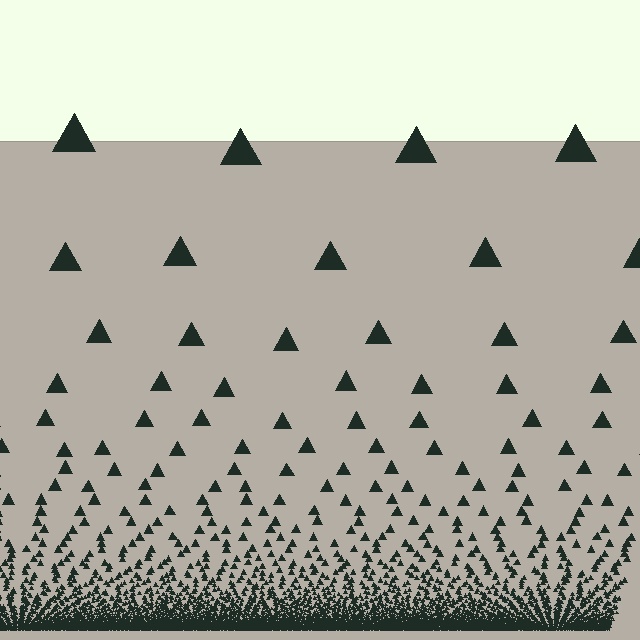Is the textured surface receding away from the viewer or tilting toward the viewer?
The surface appears to tilt toward the viewer. Texture elements get larger and sparser toward the top.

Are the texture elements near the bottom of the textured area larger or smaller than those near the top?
Smaller. The gradient is inverted — elements near the bottom are smaller and denser.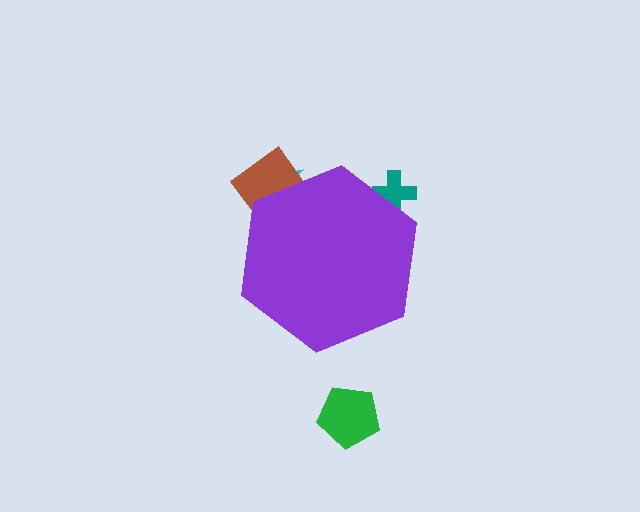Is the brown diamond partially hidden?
Yes, the brown diamond is partially hidden behind the purple hexagon.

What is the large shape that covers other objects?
A purple hexagon.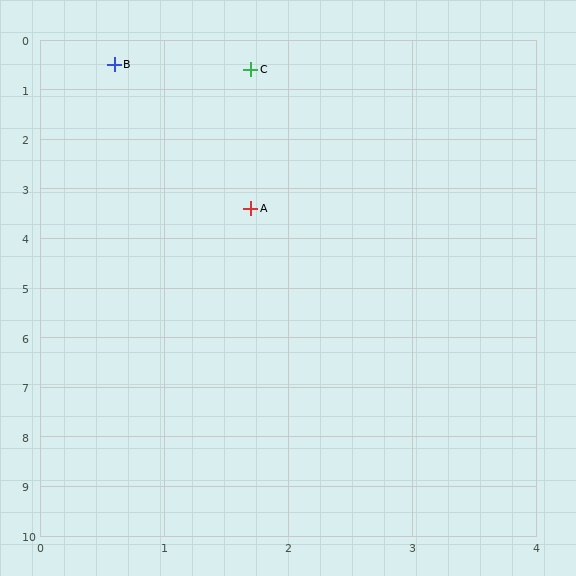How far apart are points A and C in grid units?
Points A and C are about 2.8 grid units apart.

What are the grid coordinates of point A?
Point A is at approximately (1.7, 3.4).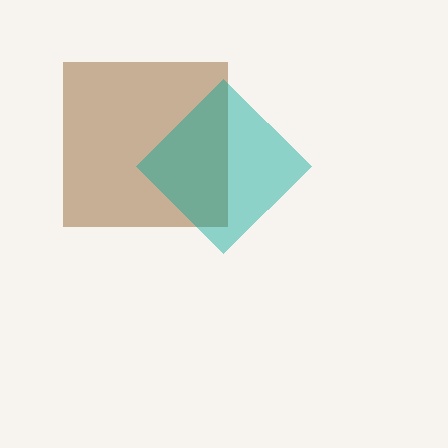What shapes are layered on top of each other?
The layered shapes are: a brown square, a teal diamond.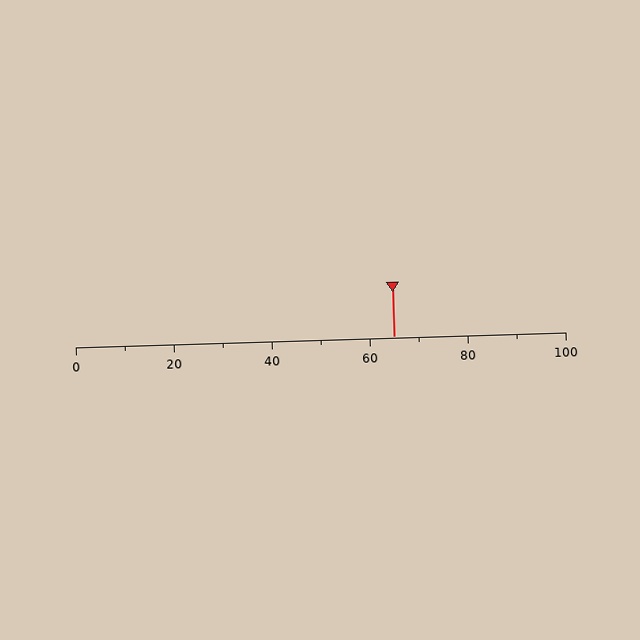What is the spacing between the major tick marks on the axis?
The major ticks are spaced 20 apart.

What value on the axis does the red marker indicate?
The marker indicates approximately 65.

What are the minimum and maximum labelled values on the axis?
The axis runs from 0 to 100.